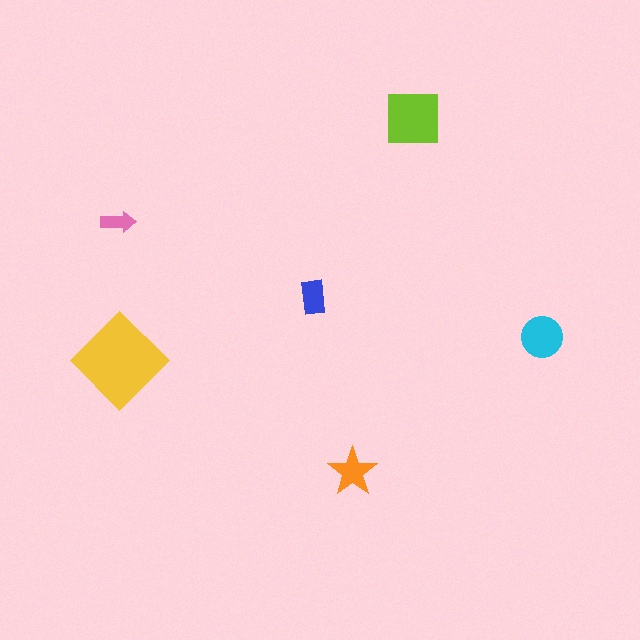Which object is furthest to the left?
The pink arrow is leftmost.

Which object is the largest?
The yellow diamond.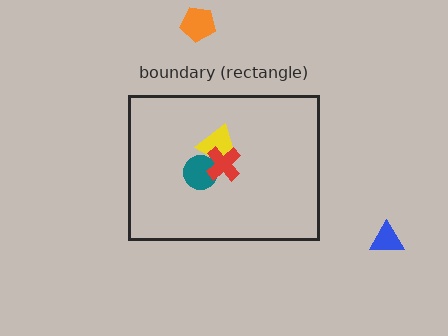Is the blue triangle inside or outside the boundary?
Outside.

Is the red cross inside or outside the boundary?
Inside.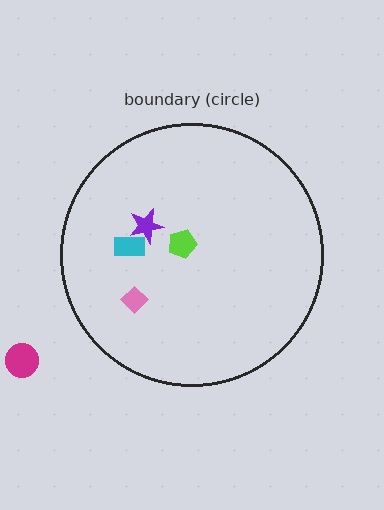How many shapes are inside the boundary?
4 inside, 1 outside.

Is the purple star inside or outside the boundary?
Inside.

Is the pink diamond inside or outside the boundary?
Inside.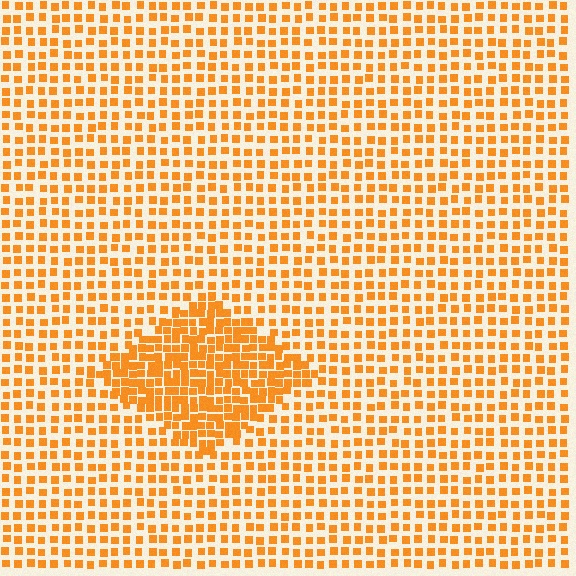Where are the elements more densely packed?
The elements are more densely packed inside the diamond boundary.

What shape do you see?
I see a diamond.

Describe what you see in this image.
The image contains small orange elements arranged at two different densities. A diamond-shaped region is visible where the elements are more densely packed than the surrounding area.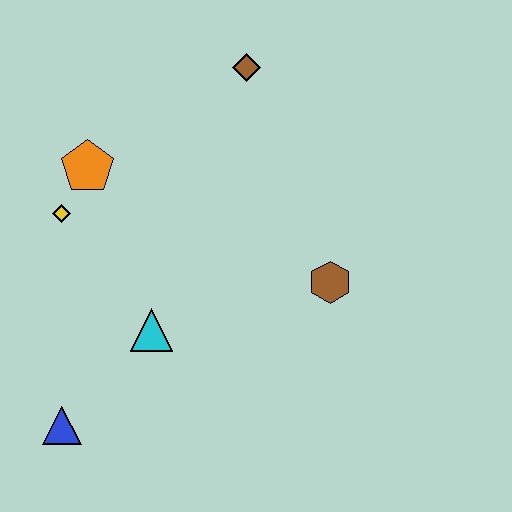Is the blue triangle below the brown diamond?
Yes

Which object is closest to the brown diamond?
The orange pentagon is closest to the brown diamond.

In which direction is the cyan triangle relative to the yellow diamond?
The cyan triangle is below the yellow diamond.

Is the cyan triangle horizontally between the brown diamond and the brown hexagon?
No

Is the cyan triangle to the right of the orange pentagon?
Yes